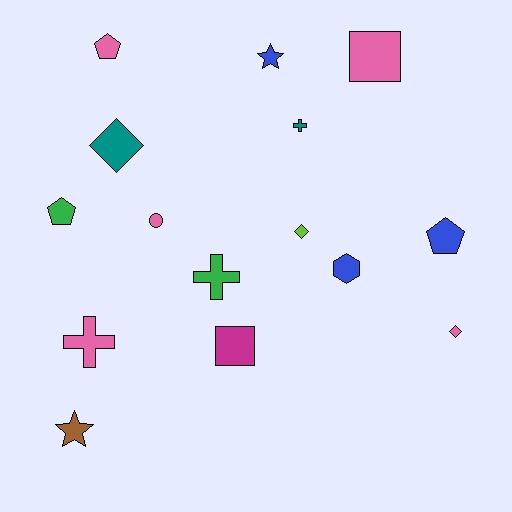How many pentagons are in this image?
There are 3 pentagons.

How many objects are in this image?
There are 15 objects.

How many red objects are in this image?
There are no red objects.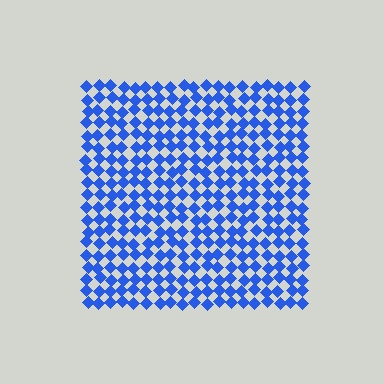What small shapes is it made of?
It is made of small diamonds.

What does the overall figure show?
The overall figure shows a square.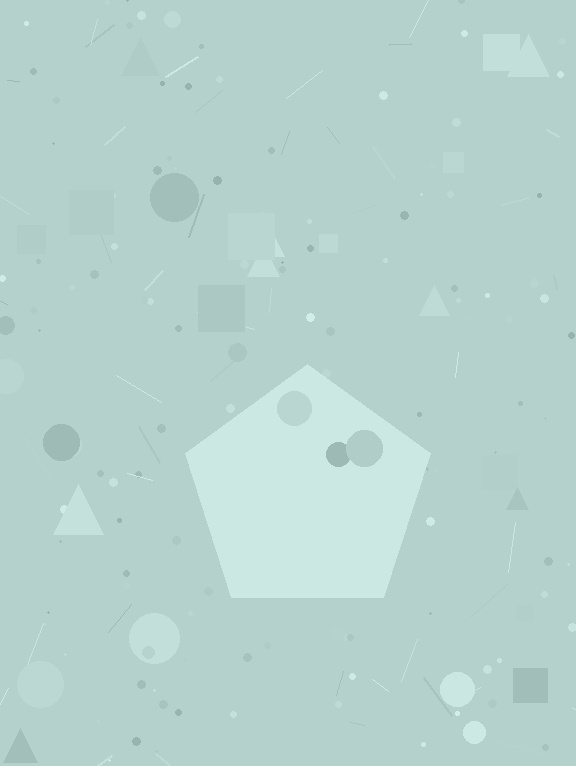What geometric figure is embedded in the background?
A pentagon is embedded in the background.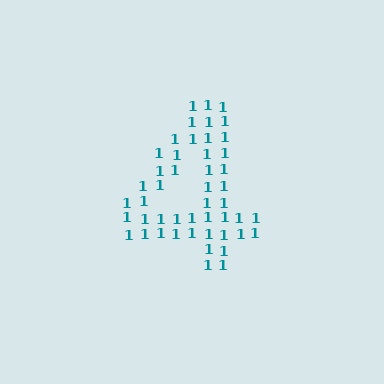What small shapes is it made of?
It is made of small digit 1's.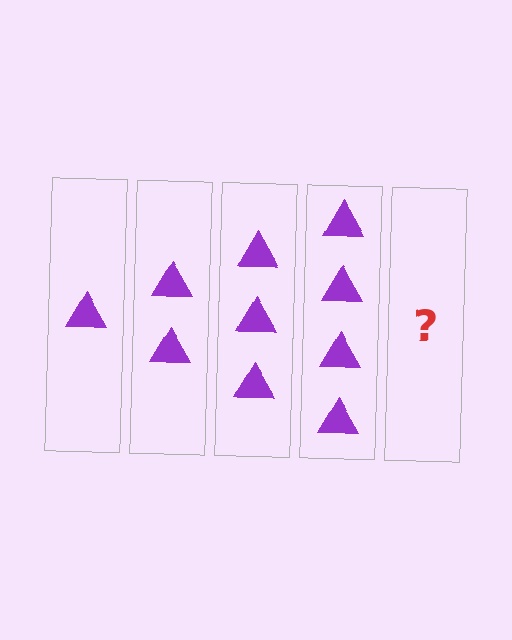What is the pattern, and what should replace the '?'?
The pattern is that each step adds one more triangle. The '?' should be 5 triangles.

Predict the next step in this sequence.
The next step is 5 triangles.